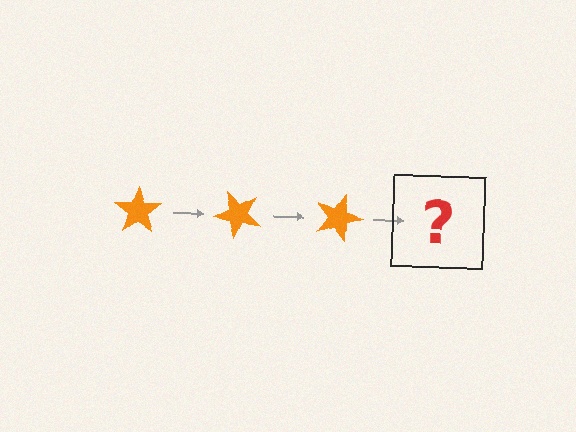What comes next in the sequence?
The next element should be an orange star rotated 135 degrees.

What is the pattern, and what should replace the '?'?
The pattern is that the star rotates 45 degrees each step. The '?' should be an orange star rotated 135 degrees.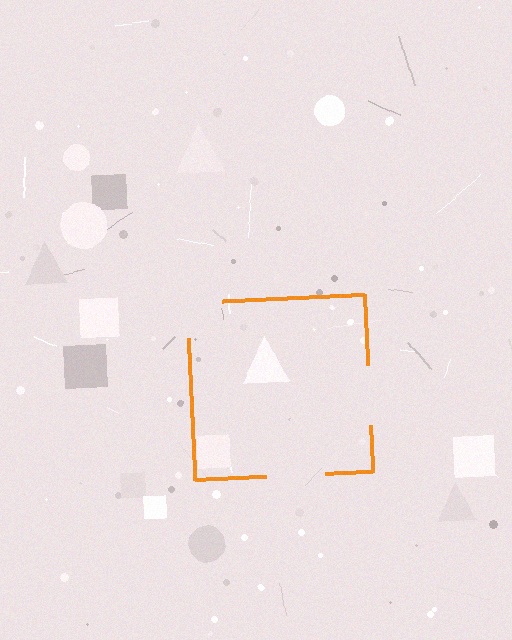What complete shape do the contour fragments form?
The contour fragments form a square.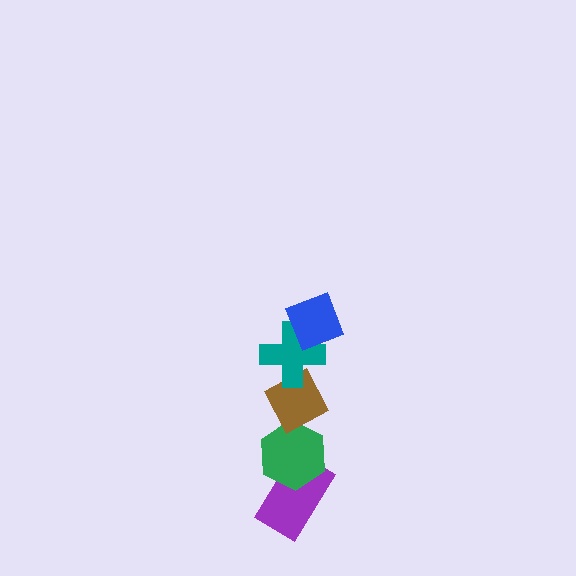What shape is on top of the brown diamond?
The teal cross is on top of the brown diamond.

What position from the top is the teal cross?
The teal cross is 2nd from the top.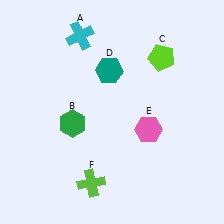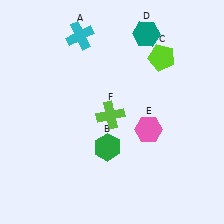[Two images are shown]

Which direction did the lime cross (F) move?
The lime cross (F) moved up.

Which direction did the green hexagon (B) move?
The green hexagon (B) moved right.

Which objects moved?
The objects that moved are: the green hexagon (B), the teal hexagon (D), the lime cross (F).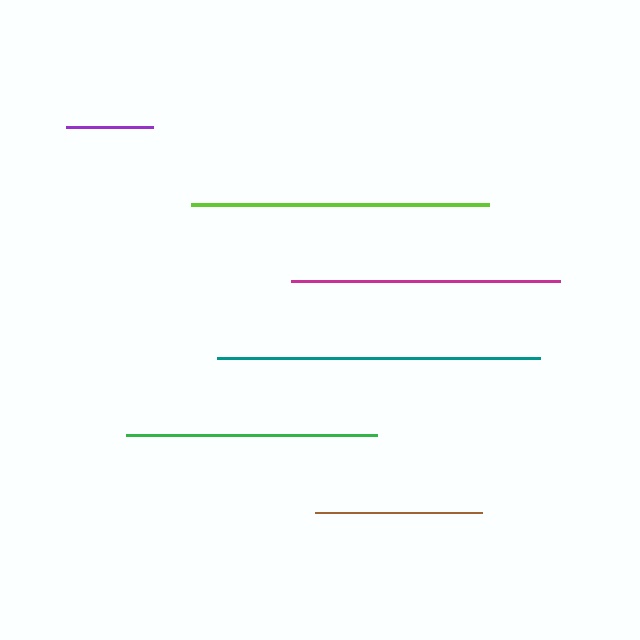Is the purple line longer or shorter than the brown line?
The brown line is longer than the purple line.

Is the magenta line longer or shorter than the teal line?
The teal line is longer than the magenta line.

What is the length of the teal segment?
The teal segment is approximately 323 pixels long.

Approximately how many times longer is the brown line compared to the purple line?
The brown line is approximately 1.9 times the length of the purple line.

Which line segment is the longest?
The teal line is the longest at approximately 323 pixels.